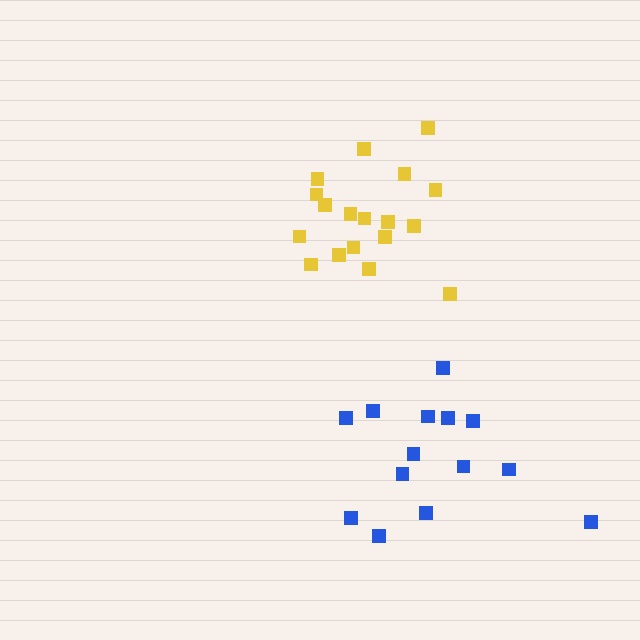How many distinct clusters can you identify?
There are 2 distinct clusters.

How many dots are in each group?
Group 1: 18 dots, Group 2: 14 dots (32 total).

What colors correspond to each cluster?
The clusters are colored: yellow, blue.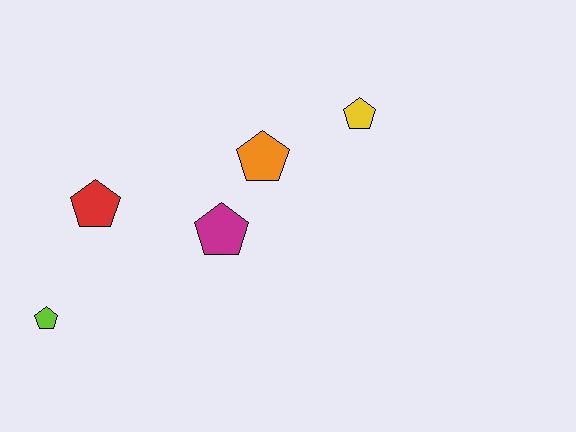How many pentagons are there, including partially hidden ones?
There are 5 pentagons.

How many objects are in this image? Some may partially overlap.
There are 5 objects.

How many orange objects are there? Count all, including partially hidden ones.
There is 1 orange object.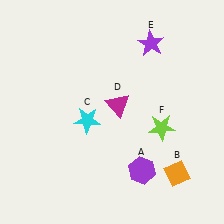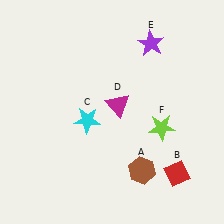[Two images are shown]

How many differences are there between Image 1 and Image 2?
There are 2 differences between the two images.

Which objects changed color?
A changed from purple to brown. B changed from orange to red.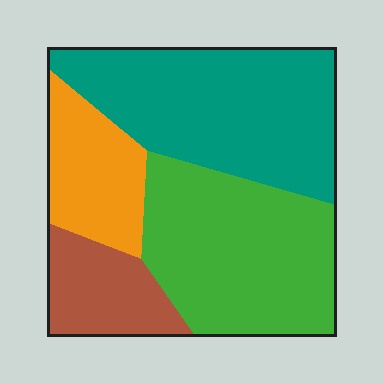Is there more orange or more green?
Green.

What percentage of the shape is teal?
Teal covers roughly 35% of the shape.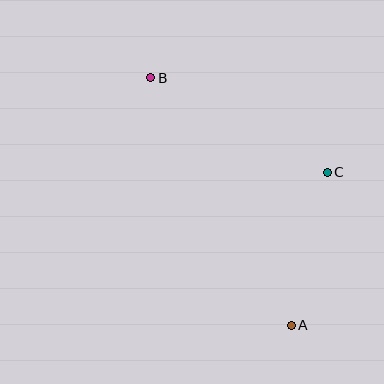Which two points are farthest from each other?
Points A and B are farthest from each other.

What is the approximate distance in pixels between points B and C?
The distance between B and C is approximately 200 pixels.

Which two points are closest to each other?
Points A and C are closest to each other.